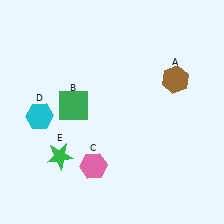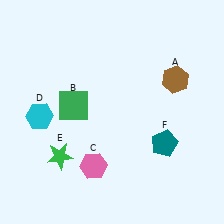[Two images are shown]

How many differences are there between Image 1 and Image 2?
There is 1 difference between the two images.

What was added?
A teal pentagon (F) was added in Image 2.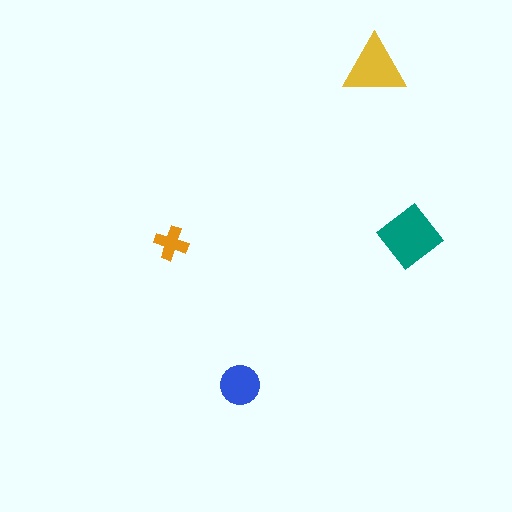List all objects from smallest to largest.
The orange cross, the blue circle, the yellow triangle, the teal diamond.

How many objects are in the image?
There are 4 objects in the image.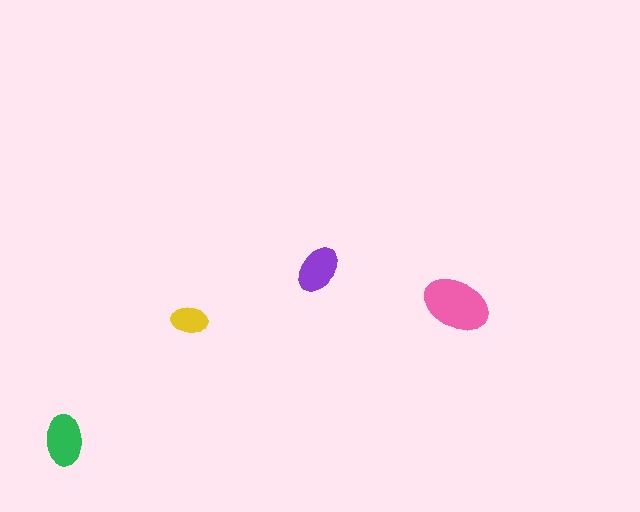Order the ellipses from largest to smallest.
the pink one, the green one, the purple one, the yellow one.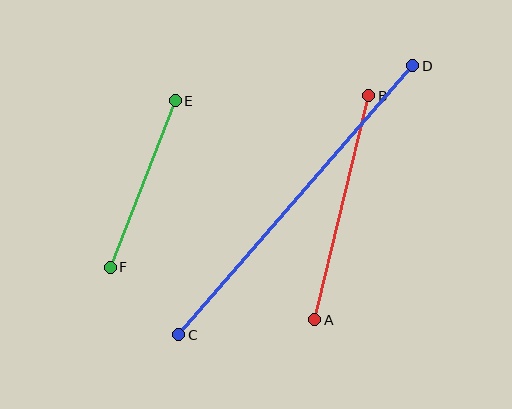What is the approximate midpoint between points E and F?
The midpoint is at approximately (143, 184) pixels.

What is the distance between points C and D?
The distance is approximately 357 pixels.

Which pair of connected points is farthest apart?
Points C and D are farthest apart.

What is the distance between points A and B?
The distance is approximately 230 pixels.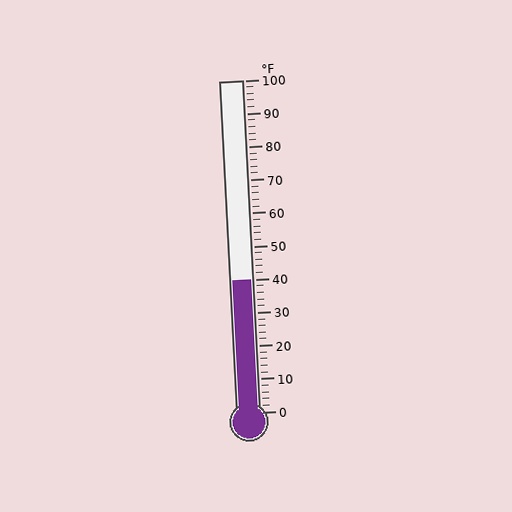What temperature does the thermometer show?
The thermometer shows approximately 40°F.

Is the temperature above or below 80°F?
The temperature is below 80°F.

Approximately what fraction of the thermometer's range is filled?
The thermometer is filled to approximately 40% of its range.